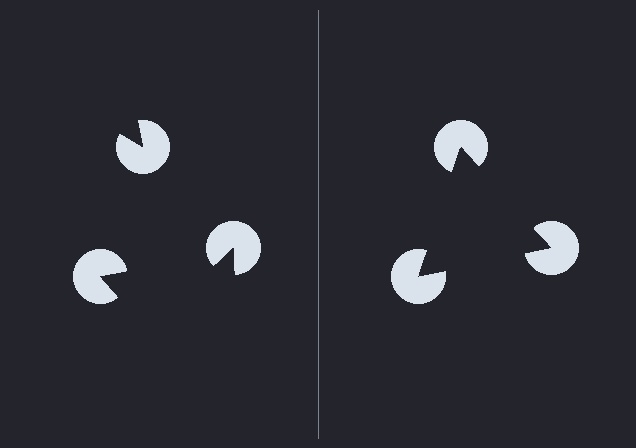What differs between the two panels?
The pac-man discs are positioned identically on both sides; only the wedge orientations differ. On the right they align to a triangle; on the left they are misaligned.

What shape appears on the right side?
An illusory triangle.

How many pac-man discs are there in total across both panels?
6 — 3 on each side.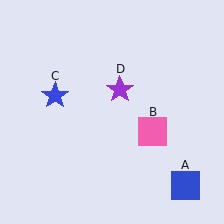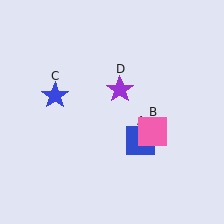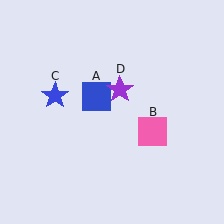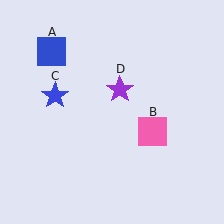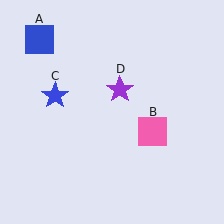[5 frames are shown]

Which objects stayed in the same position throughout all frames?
Pink square (object B) and blue star (object C) and purple star (object D) remained stationary.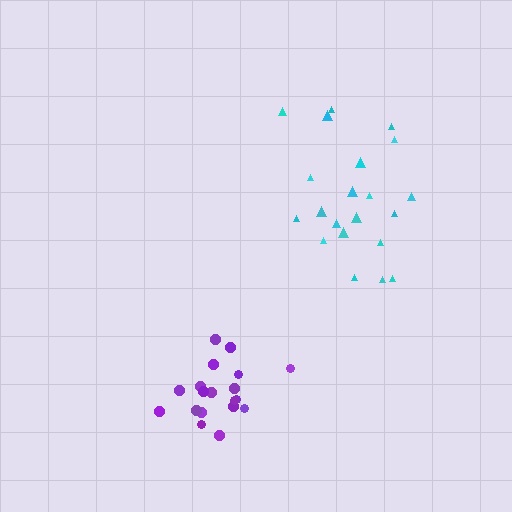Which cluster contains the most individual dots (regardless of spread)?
Cyan (21).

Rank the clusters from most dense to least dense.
purple, cyan.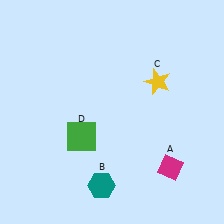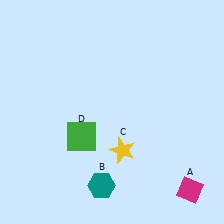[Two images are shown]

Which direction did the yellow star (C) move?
The yellow star (C) moved down.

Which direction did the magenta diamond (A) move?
The magenta diamond (A) moved down.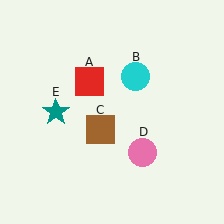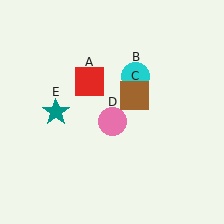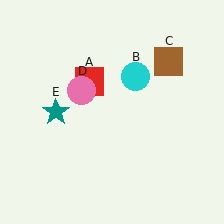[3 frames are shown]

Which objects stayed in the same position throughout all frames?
Red square (object A) and cyan circle (object B) and teal star (object E) remained stationary.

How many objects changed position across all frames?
2 objects changed position: brown square (object C), pink circle (object D).